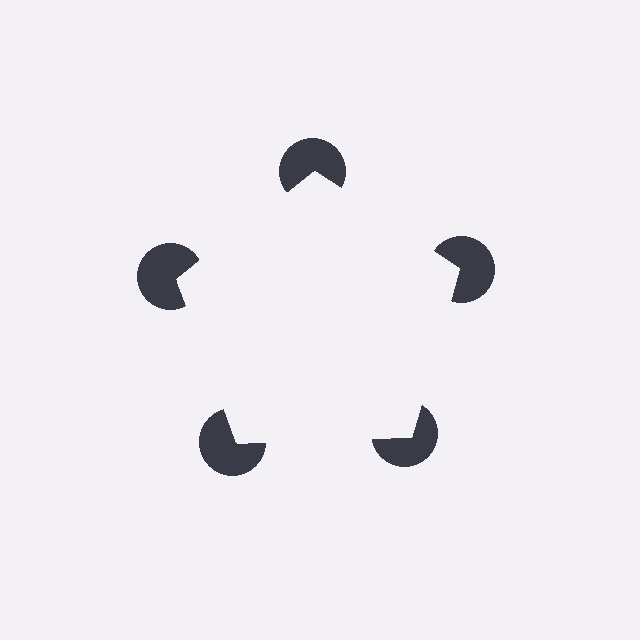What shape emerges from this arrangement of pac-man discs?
An illusory pentagon — its edges are inferred from the aligned wedge cuts in the pac-man discs, not physically drawn.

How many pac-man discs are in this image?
There are 5 — one at each vertex of the illusory pentagon.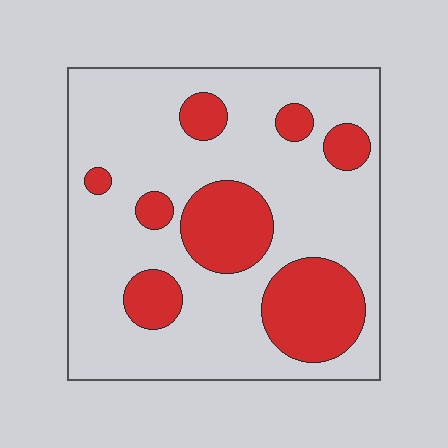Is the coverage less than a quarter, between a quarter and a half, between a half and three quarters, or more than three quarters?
Between a quarter and a half.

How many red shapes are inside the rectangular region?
8.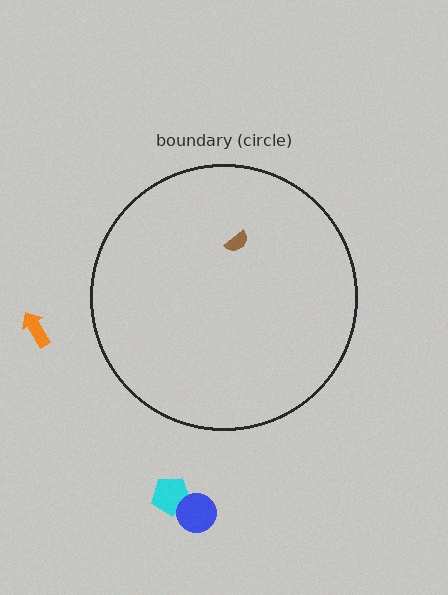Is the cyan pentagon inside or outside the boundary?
Outside.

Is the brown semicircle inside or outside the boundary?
Inside.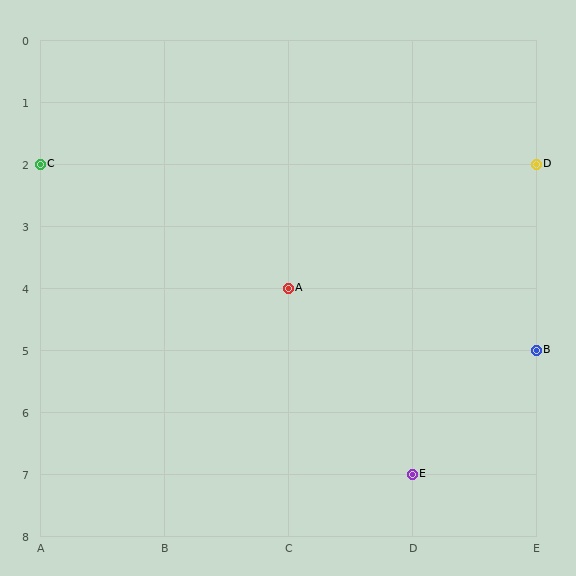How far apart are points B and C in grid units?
Points B and C are 4 columns and 3 rows apart (about 5.0 grid units diagonally).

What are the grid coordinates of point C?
Point C is at grid coordinates (A, 2).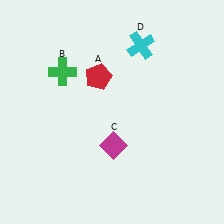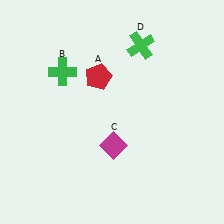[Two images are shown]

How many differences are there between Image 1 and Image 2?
There is 1 difference between the two images.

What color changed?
The cross (D) changed from cyan in Image 1 to green in Image 2.